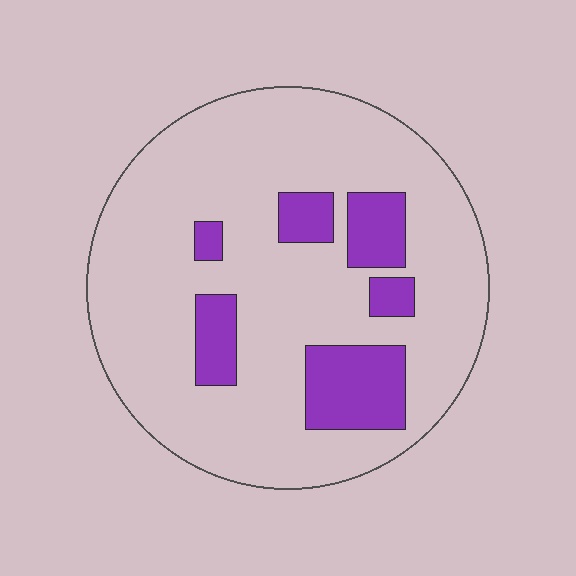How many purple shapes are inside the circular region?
6.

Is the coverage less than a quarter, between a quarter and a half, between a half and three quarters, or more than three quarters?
Less than a quarter.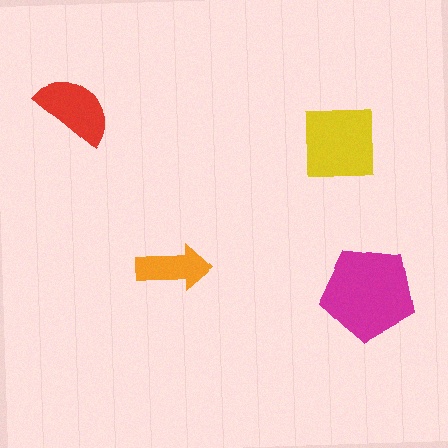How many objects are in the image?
There are 4 objects in the image.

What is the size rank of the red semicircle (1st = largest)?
3rd.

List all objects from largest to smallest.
The magenta pentagon, the yellow square, the red semicircle, the orange arrow.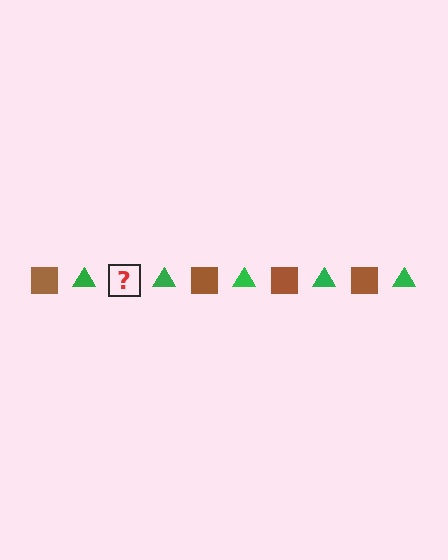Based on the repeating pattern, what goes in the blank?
The blank should be a brown square.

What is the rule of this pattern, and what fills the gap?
The rule is that the pattern alternates between brown square and green triangle. The gap should be filled with a brown square.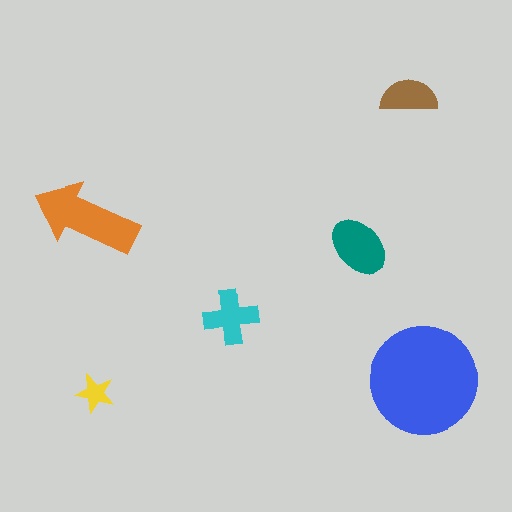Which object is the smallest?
The yellow star.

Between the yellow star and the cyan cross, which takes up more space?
The cyan cross.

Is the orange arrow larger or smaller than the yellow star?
Larger.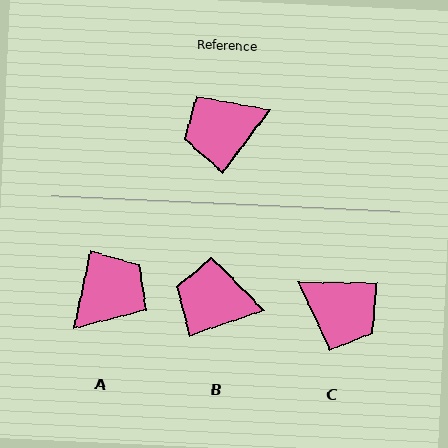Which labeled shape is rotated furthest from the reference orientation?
A, about 155 degrees away.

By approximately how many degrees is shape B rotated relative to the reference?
Approximately 35 degrees clockwise.